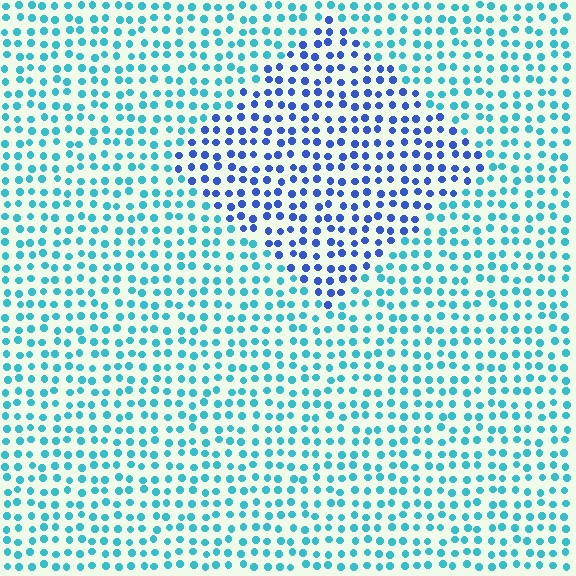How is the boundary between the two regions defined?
The boundary is defined purely by a slight shift in hue (about 44 degrees). Spacing, size, and orientation are identical on both sides.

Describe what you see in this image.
The image is filled with small cyan elements in a uniform arrangement. A diamond-shaped region is visible where the elements are tinted to a slightly different hue, forming a subtle color boundary.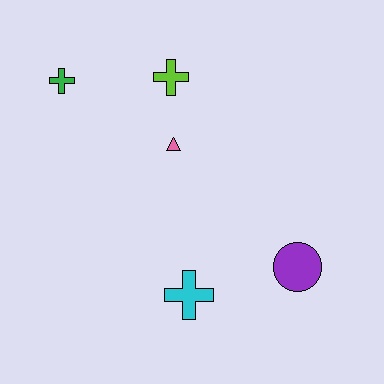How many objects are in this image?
There are 5 objects.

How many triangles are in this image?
There is 1 triangle.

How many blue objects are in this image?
There are no blue objects.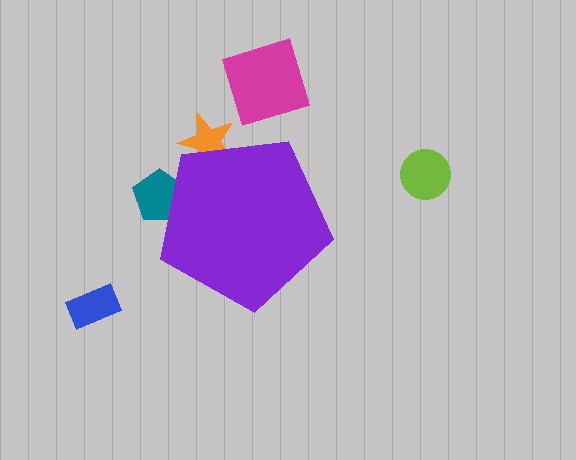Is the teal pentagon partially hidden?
Yes, the teal pentagon is partially hidden behind the purple pentagon.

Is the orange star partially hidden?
Yes, the orange star is partially hidden behind the purple pentagon.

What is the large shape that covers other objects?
A purple pentagon.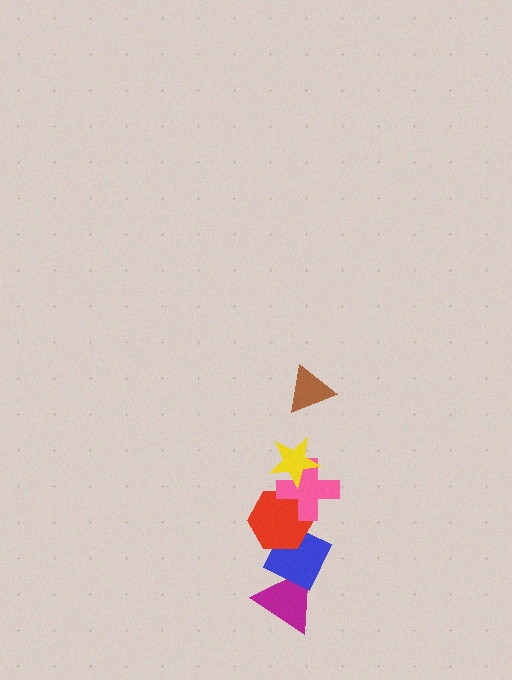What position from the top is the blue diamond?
The blue diamond is 5th from the top.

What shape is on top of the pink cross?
The yellow star is on top of the pink cross.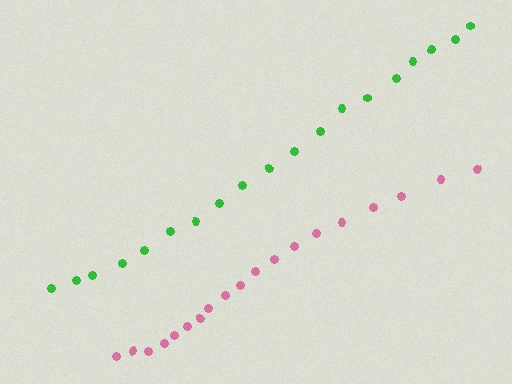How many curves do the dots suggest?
There are 2 distinct paths.